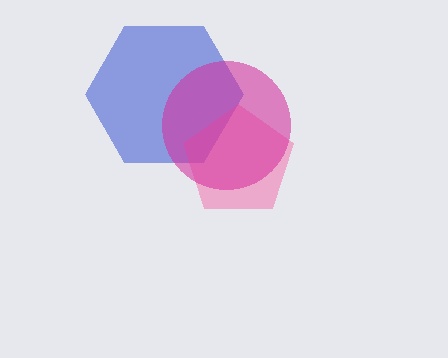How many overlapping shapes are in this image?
There are 3 overlapping shapes in the image.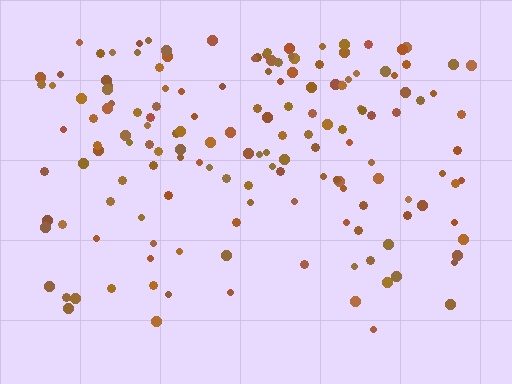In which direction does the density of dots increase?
From bottom to top, with the top side densest.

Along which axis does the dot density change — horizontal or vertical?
Vertical.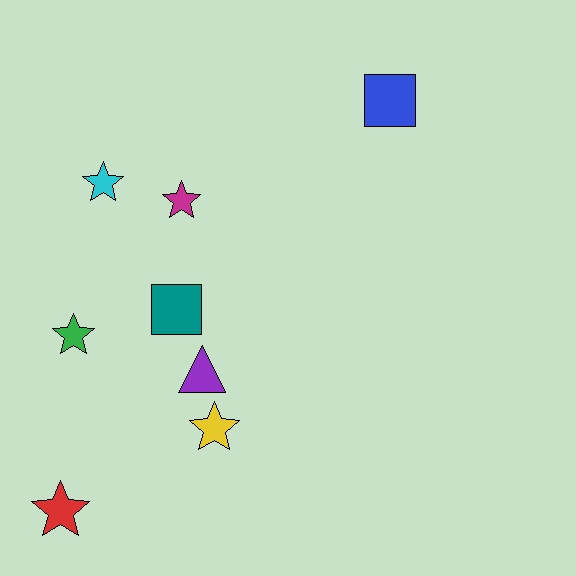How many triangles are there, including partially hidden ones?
There is 1 triangle.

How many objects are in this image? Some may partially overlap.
There are 8 objects.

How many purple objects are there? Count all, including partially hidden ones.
There is 1 purple object.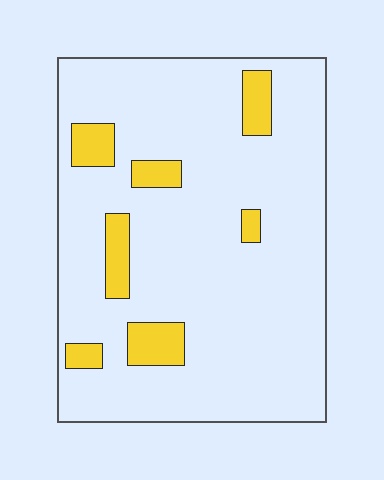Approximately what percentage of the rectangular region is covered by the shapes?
Approximately 10%.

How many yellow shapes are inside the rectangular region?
7.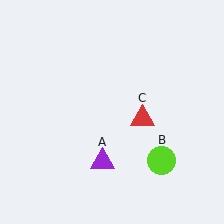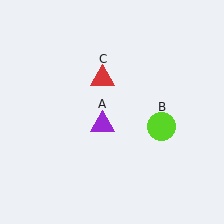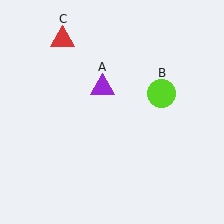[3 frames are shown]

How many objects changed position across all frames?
3 objects changed position: purple triangle (object A), lime circle (object B), red triangle (object C).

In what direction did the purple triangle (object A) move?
The purple triangle (object A) moved up.